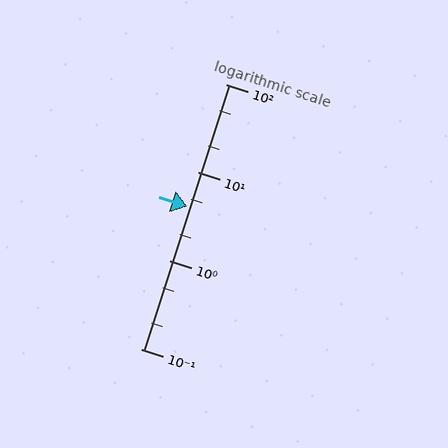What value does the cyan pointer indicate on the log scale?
The pointer indicates approximately 4.1.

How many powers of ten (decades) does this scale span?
The scale spans 3 decades, from 0.1 to 100.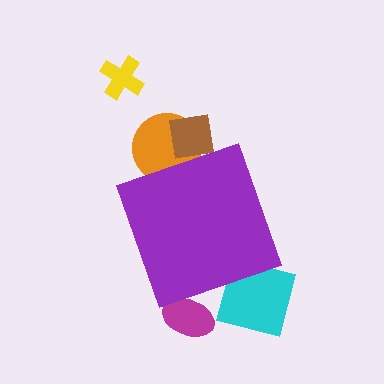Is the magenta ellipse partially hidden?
Yes, the magenta ellipse is partially hidden behind the purple diamond.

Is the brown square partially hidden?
Yes, the brown square is partially hidden behind the purple diamond.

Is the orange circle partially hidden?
Yes, the orange circle is partially hidden behind the purple diamond.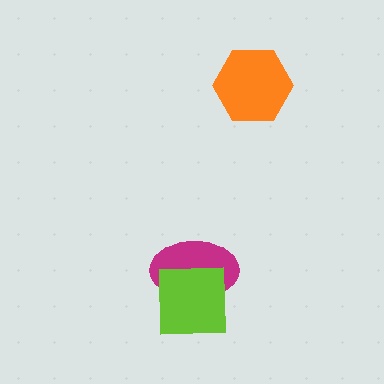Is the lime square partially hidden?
No, no other shape covers it.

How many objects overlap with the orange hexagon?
0 objects overlap with the orange hexagon.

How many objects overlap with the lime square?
1 object overlaps with the lime square.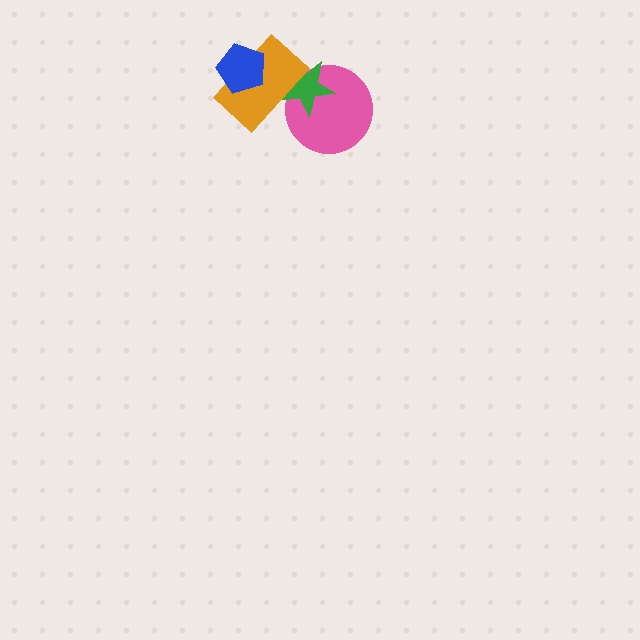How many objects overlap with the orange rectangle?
3 objects overlap with the orange rectangle.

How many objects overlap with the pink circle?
2 objects overlap with the pink circle.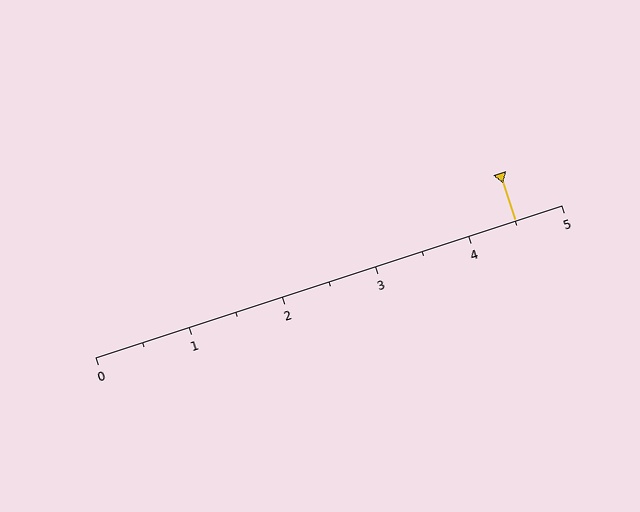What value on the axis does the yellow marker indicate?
The marker indicates approximately 4.5.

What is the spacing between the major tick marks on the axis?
The major ticks are spaced 1 apart.